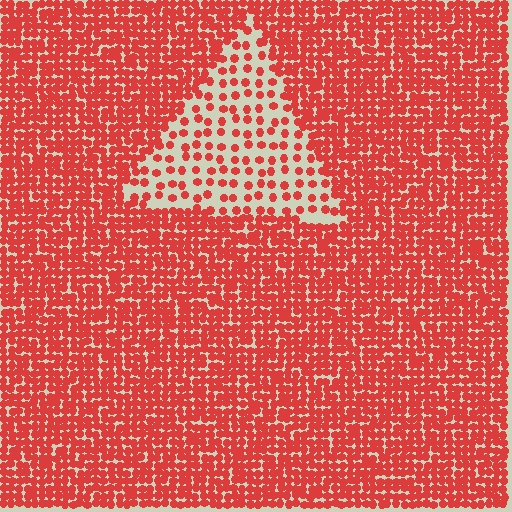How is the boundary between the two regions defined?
The boundary is defined by a change in element density (approximately 2.7x ratio). All elements are the same color, size, and shape.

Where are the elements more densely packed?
The elements are more densely packed outside the triangle boundary.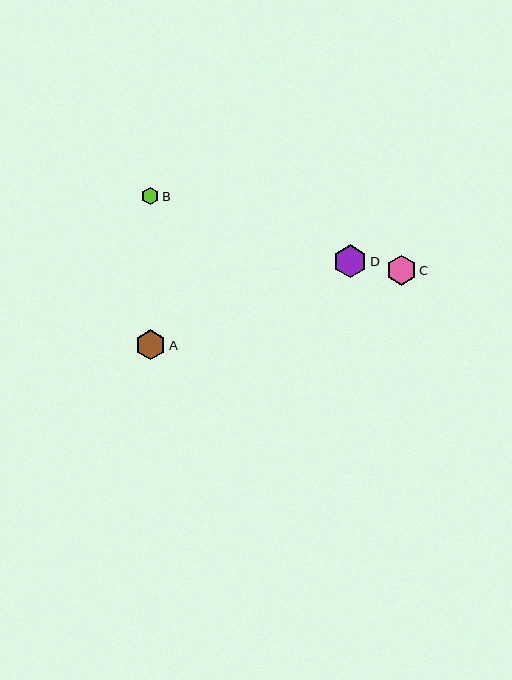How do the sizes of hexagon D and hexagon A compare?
Hexagon D and hexagon A are approximately the same size.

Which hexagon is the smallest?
Hexagon B is the smallest with a size of approximately 17 pixels.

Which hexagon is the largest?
Hexagon D is the largest with a size of approximately 33 pixels.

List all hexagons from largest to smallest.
From largest to smallest: D, A, C, B.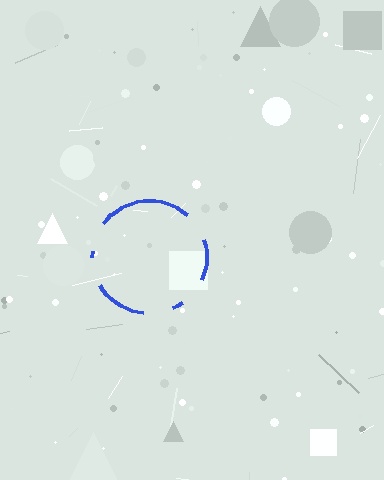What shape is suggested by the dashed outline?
The dashed outline suggests a circle.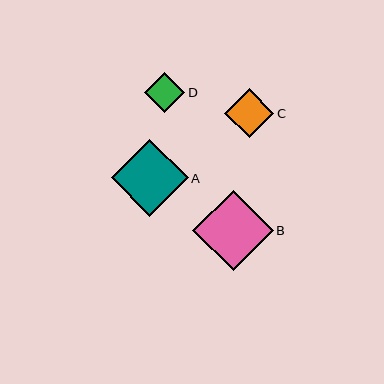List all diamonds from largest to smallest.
From largest to smallest: B, A, C, D.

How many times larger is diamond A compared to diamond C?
Diamond A is approximately 1.6 times the size of diamond C.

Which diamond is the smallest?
Diamond D is the smallest with a size of approximately 40 pixels.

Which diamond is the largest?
Diamond B is the largest with a size of approximately 80 pixels.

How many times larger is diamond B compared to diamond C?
Diamond B is approximately 1.6 times the size of diamond C.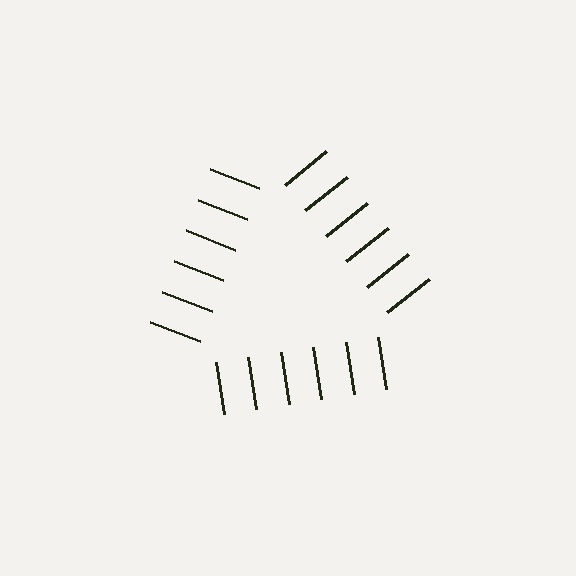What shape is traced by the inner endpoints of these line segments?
An illusory triangle — the line segments terminate on its edges but no continuous stroke is drawn.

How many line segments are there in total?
18 — 6 along each of the 3 edges.